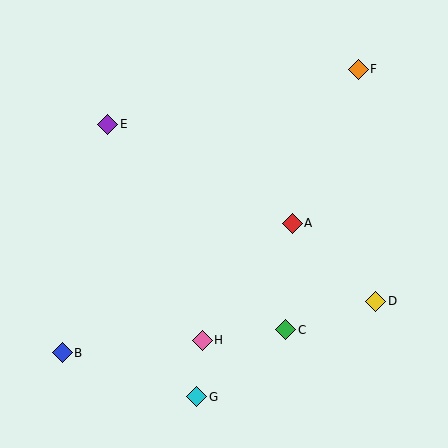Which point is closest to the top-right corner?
Point F is closest to the top-right corner.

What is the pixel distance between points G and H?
The distance between G and H is 56 pixels.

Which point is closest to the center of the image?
Point A at (292, 223) is closest to the center.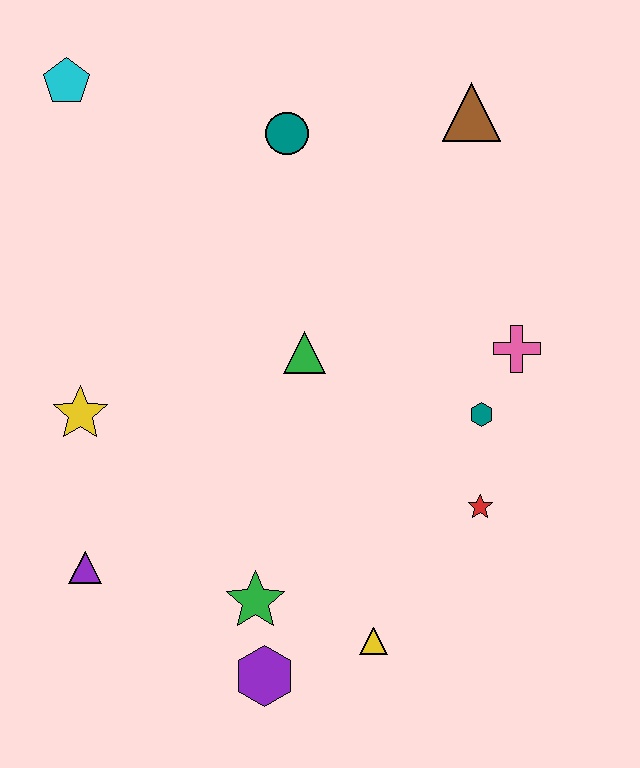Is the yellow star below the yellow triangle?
No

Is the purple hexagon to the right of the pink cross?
No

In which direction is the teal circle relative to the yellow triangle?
The teal circle is above the yellow triangle.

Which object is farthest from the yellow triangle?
The cyan pentagon is farthest from the yellow triangle.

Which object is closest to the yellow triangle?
The purple hexagon is closest to the yellow triangle.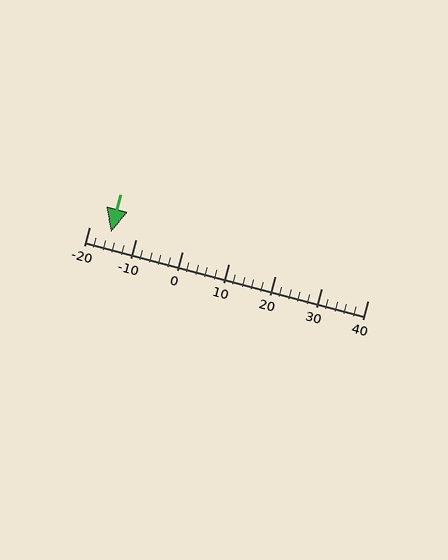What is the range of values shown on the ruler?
The ruler shows values from -20 to 40.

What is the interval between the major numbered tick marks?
The major tick marks are spaced 10 units apart.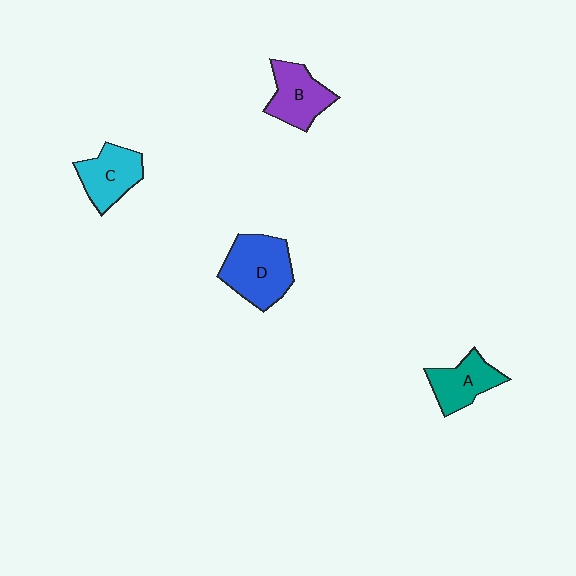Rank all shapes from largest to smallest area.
From largest to smallest: D (blue), B (purple), C (cyan), A (teal).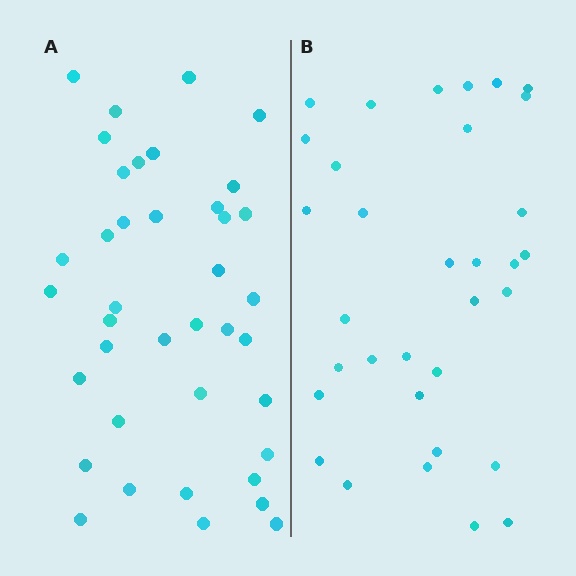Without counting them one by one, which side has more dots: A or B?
Region A (the left region) has more dots.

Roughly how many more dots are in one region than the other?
Region A has about 6 more dots than region B.